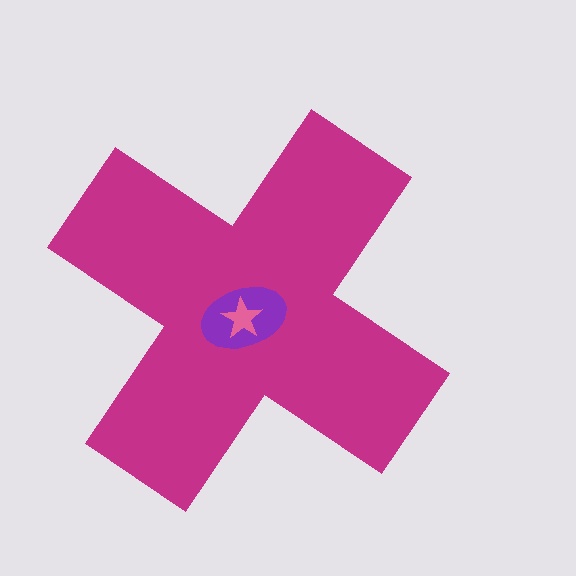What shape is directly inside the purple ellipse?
The pink star.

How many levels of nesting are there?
3.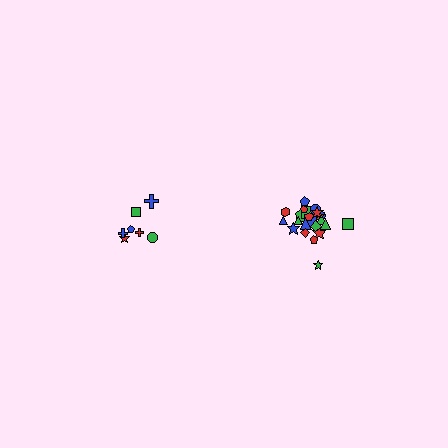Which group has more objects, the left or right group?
The right group.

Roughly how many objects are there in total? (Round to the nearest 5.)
Roughly 30 objects in total.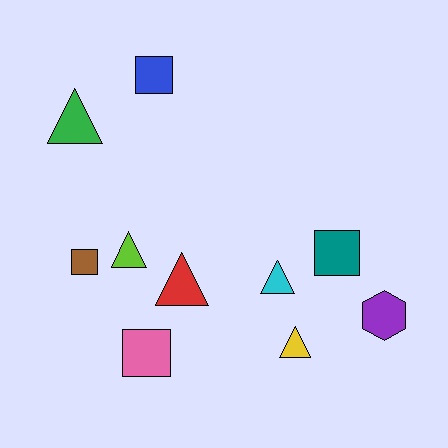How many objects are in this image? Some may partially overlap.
There are 10 objects.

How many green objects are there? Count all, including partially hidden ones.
There is 1 green object.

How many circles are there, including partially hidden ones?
There are no circles.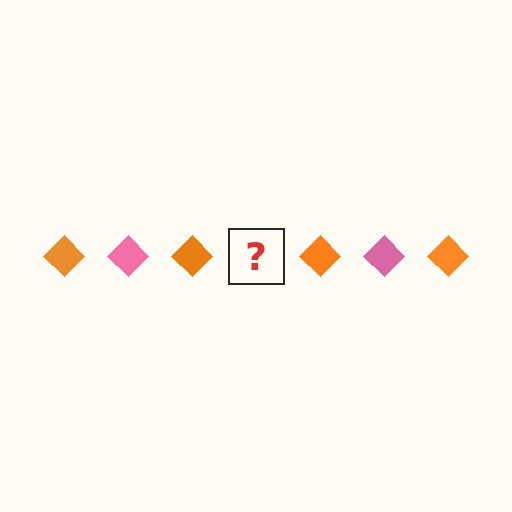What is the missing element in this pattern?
The missing element is a pink diamond.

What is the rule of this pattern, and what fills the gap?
The rule is that the pattern cycles through orange, pink diamonds. The gap should be filled with a pink diamond.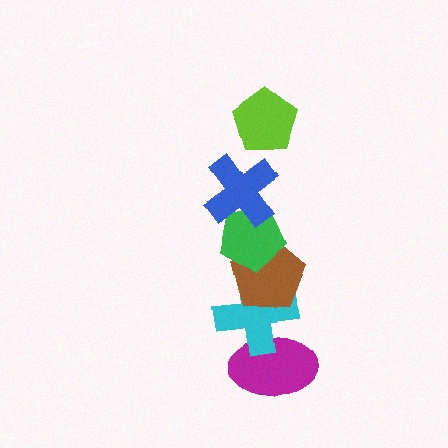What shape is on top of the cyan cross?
The brown pentagon is on top of the cyan cross.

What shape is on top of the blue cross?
The lime pentagon is on top of the blue cross.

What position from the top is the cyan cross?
The cyan cross is 5th from the top.